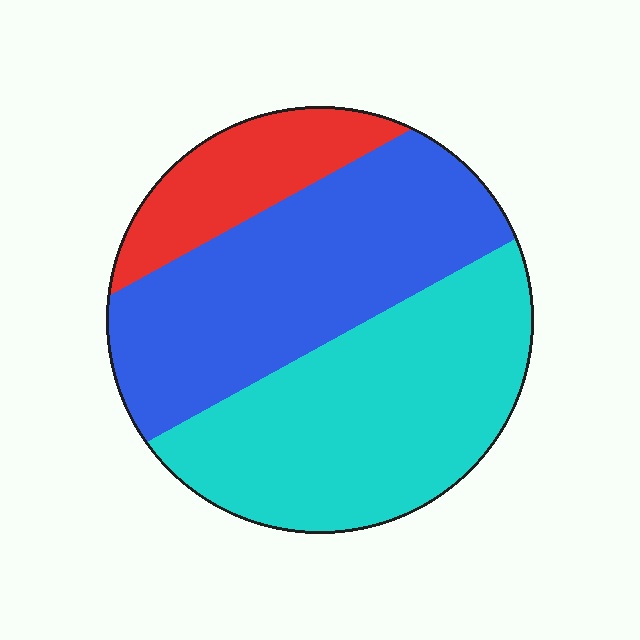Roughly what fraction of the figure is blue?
Blue takes up about two fifths (2/5) of the figure.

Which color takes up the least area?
Red, at roughly 15%.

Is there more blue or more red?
Blue.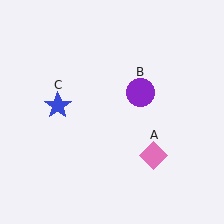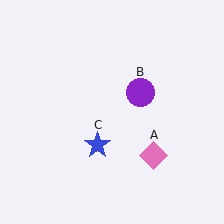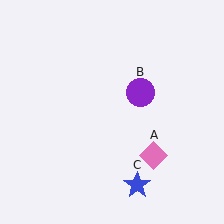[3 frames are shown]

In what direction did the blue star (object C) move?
The blue star (object C) moved down and to the right.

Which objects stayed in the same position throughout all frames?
Pink diamond (object A) and purple circle (object B) remained stationary.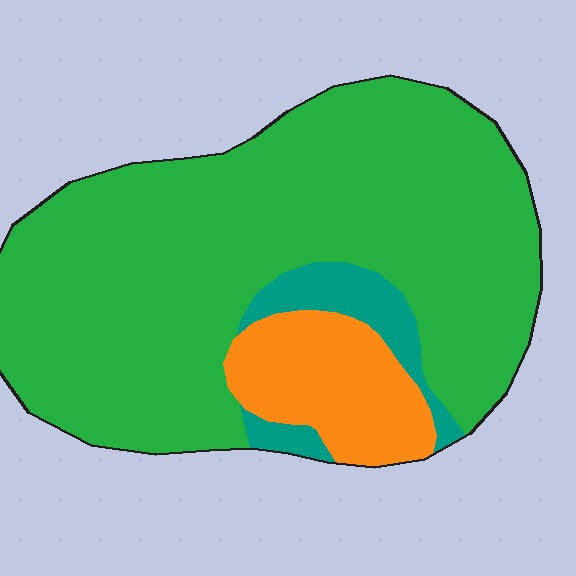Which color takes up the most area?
Green, at roughly 80%.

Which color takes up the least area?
Teal, at roughly 10%.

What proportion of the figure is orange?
Orange takes up about one eighth (1/8) of the figure.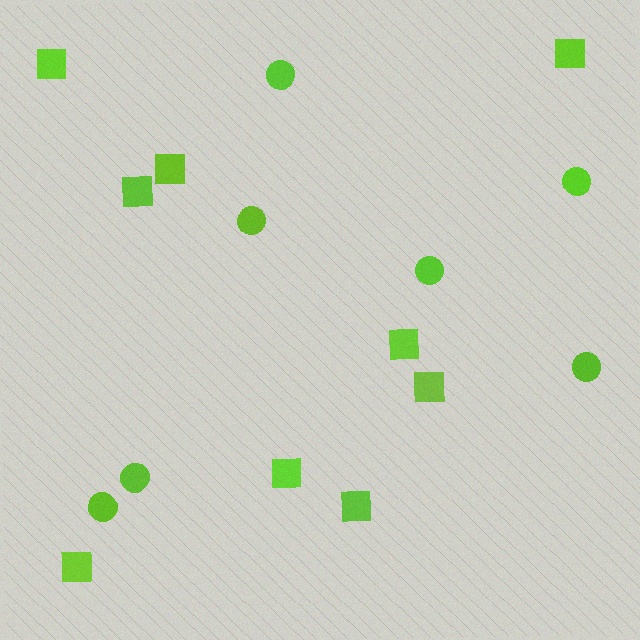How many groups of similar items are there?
There are 2 groups: one group of squares (9) and one group of circles (7).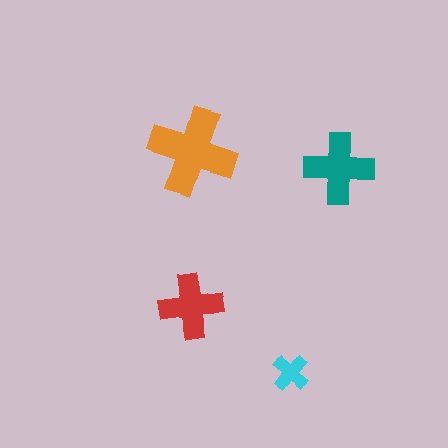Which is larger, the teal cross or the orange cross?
The orange one.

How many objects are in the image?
There are 4 objects in the image.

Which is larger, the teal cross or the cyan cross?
The teal one.